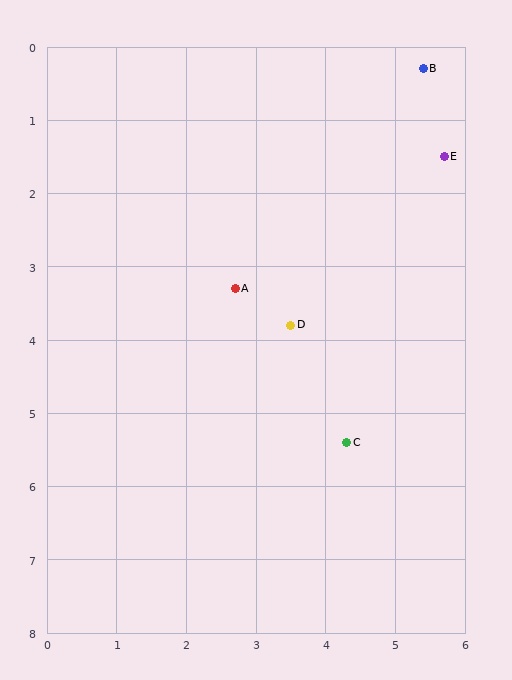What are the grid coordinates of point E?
Point E is at approximately (5.7, 1.5).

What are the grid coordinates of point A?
Point A is at approximately (2.7, 3.3).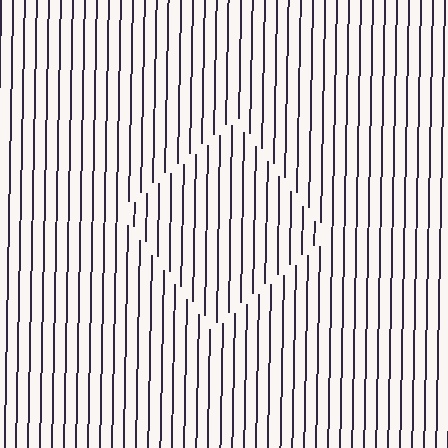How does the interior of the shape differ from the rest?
The interior of the shape contains the same grating, shifted by half a period — the contour is defined by the phase discontinuity where line-ends from the inner and outer gratings abut.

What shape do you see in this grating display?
An illusory square. The interior of the shape contains the same grating, shifted by half a period — the contour is defined by the phase discontinuity where line-ends from the inner and outer gratings abut.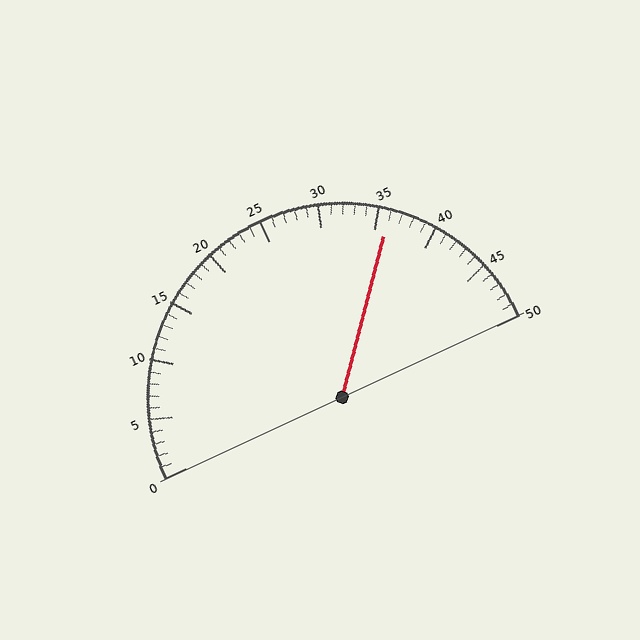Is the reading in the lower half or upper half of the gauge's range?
The reading is in the upper half of the range (0 to 50).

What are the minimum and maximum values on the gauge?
The gauge ranges from 0 to 50.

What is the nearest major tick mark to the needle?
The nearest major tick mark is 35.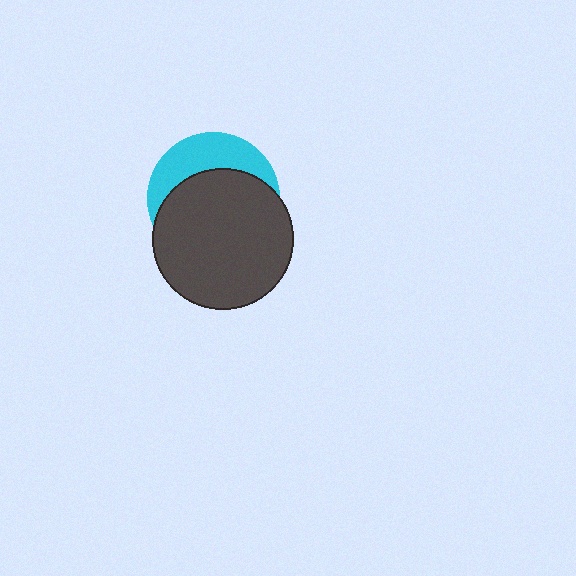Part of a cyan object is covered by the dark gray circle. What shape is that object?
It is a circle.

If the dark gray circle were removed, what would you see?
You would see the complete cyan circle.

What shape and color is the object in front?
The object in front is a dark gray circle.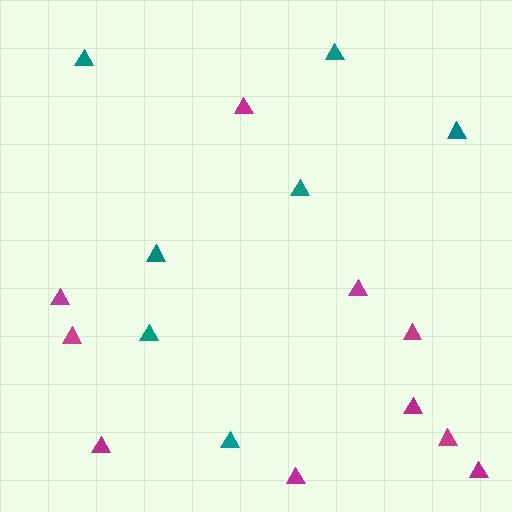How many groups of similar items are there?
There are 2 groups: one group of magenta triangles (10) and one group of teal triangles (7).